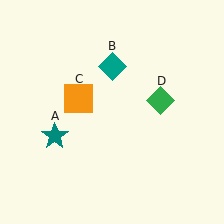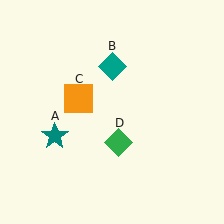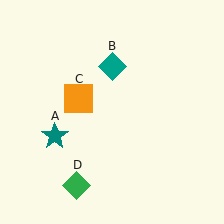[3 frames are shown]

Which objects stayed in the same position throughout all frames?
Teal star (object A) and teal diamond (object B) and orange square (object C) remained stationary.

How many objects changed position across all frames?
1 object changed position: green diamond (object D).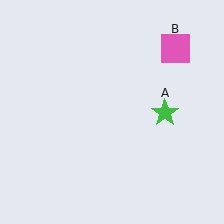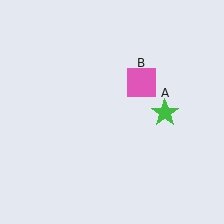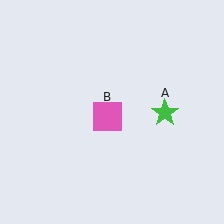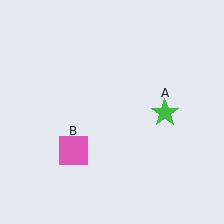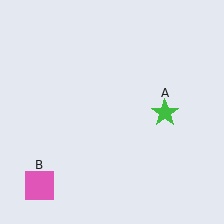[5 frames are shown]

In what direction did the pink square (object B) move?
The pink square (object B) moved down and to the left.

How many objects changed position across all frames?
1 object changed position: pink square (object B).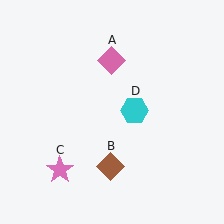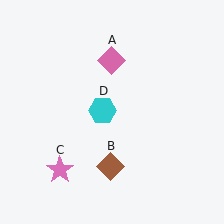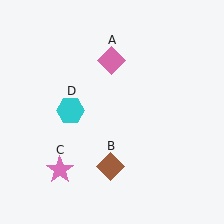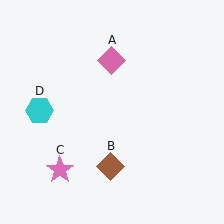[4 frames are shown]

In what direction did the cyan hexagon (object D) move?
The cyan hexagon (object D) moved left.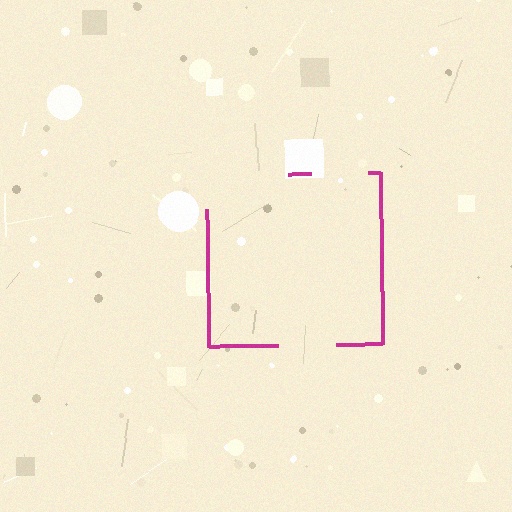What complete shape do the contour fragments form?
The contour fragments form a square.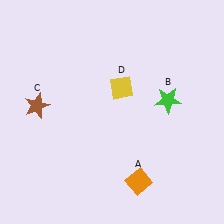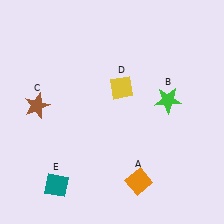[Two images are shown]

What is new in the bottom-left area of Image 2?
A teal diamond (E) was added in the bottom-left area of Image 2.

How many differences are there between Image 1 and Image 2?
There is 1 difference between the two images.